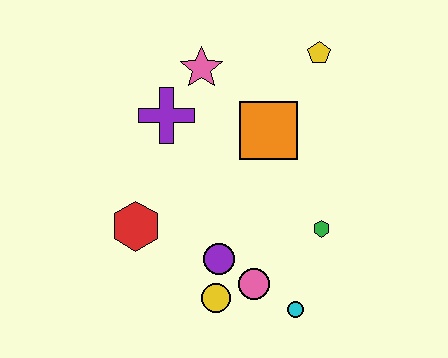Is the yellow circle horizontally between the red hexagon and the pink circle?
Yes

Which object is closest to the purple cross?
The pink star is closest to the purple cross.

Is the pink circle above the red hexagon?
No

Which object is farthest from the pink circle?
The yellow pentagon is farthest from the pink circle.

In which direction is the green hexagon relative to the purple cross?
The green hexagon is to the right of the purple cross.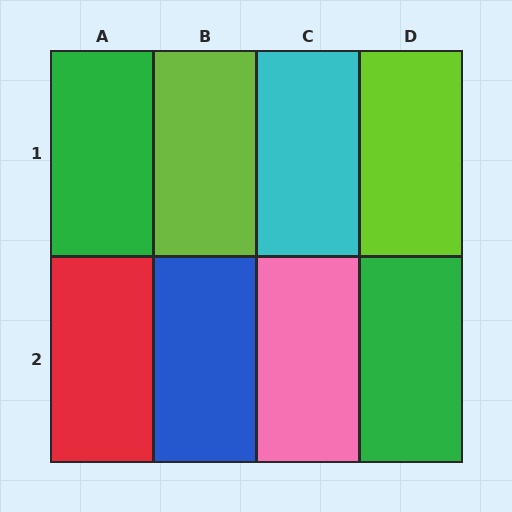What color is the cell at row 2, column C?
Pink.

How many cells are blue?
1 cell is blue.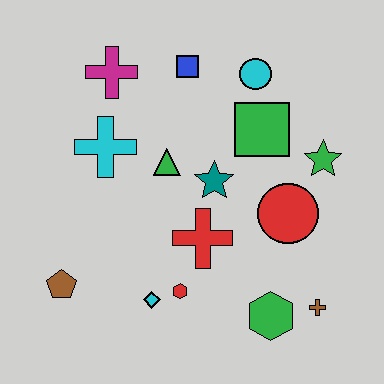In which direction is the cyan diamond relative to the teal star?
The cyan diamond is below the teal star.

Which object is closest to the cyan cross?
The green triangle is closest to the cyan cross.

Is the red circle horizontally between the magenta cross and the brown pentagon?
No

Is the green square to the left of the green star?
Yes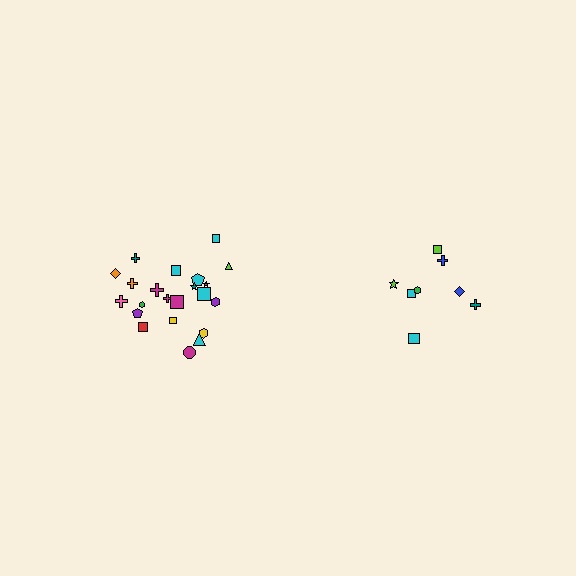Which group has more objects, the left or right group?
The left group.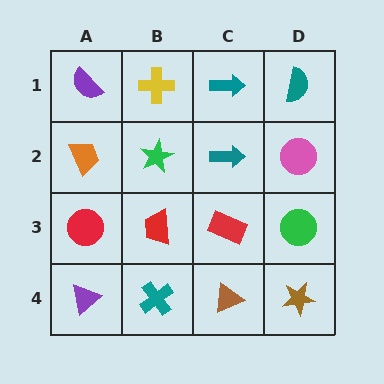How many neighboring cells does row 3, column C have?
4.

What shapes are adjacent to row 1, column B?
A green star (row 2, column B), a purple semicircle (row 1, column A), a teal arrow (row 1, column C).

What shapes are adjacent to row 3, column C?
A teal arrow (row 2, column C), a brown triangle (row 4, column C), a red trapezoid (row 3, column B), a green circle (row 3, column D).